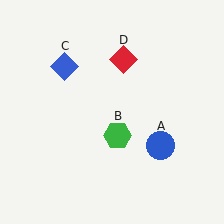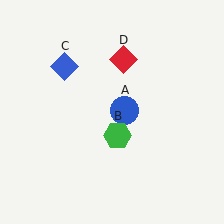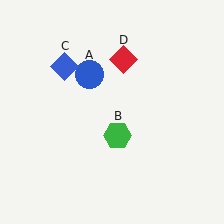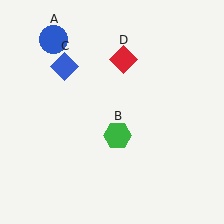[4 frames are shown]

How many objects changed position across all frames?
1 object changed position: blue circle (object A).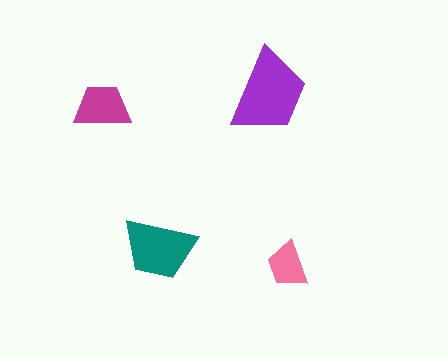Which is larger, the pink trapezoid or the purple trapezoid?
The purple one.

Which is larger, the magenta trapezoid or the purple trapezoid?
The purple one.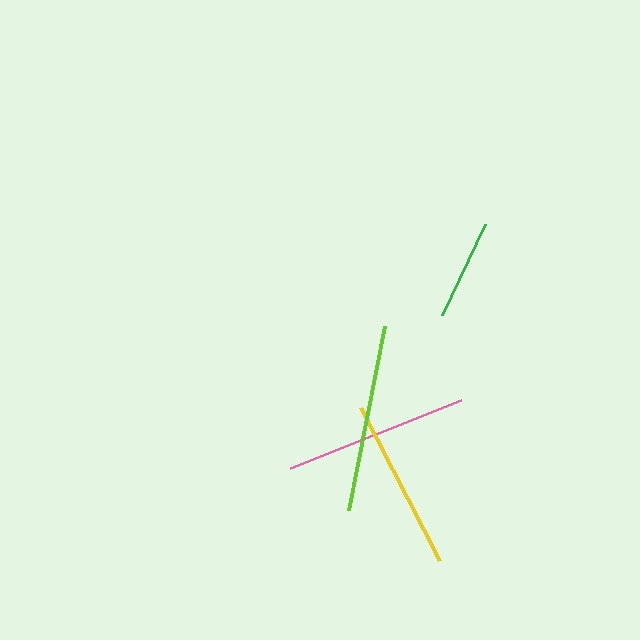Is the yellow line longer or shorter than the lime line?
The lime line is longer than the yellow line.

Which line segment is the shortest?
The green line is the shortest at approximately 100 pixels.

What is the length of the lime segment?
The lime segment is approximately 188 pixels long.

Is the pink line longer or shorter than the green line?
The pink line is longer than the green line.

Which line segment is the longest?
The lime line is the longest at approximately 188 pixels.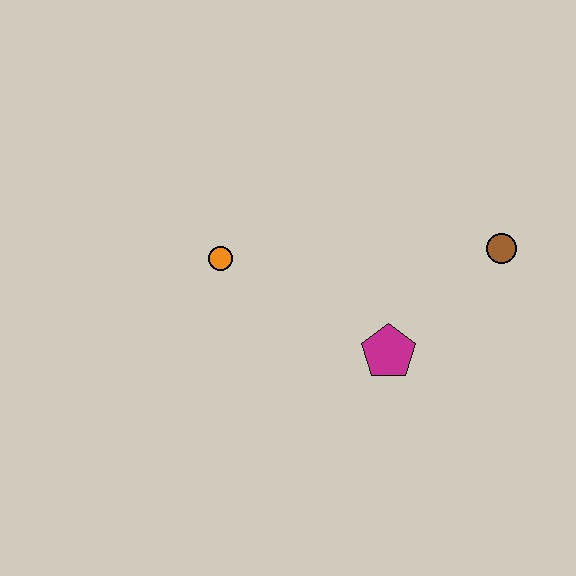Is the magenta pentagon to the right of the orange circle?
Yes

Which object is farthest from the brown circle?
The orange circle is farthest from the brown circle.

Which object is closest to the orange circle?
The magenta pentagon is closest to the orange circle.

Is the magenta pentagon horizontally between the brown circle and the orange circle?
Yes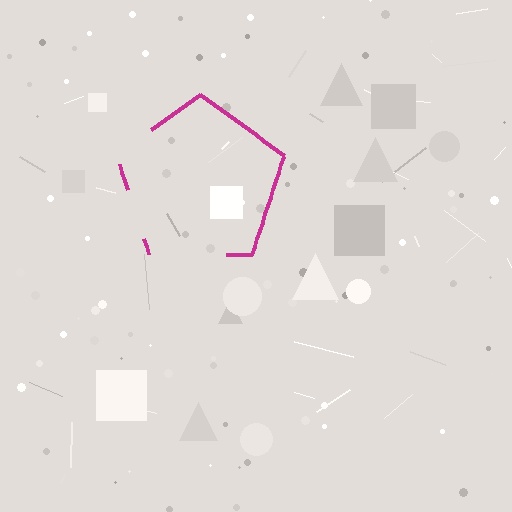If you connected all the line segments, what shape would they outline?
They would outline a pentagon.